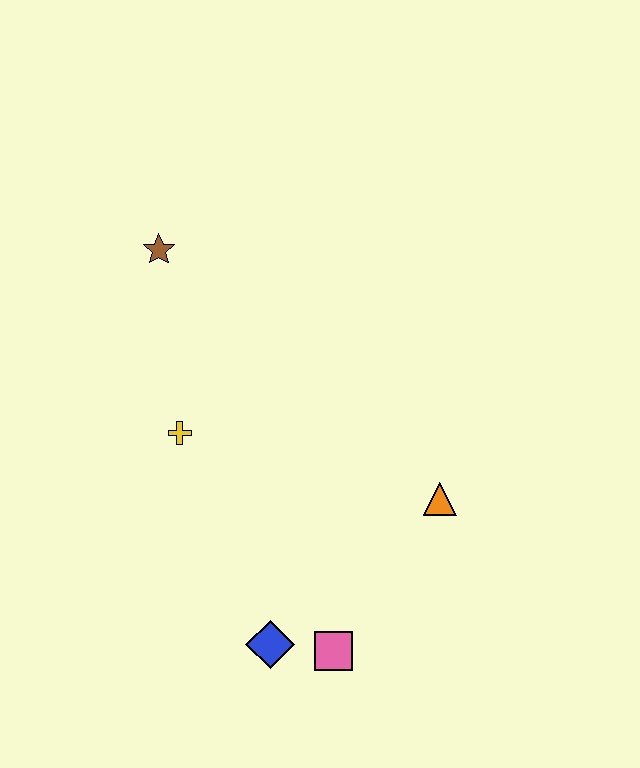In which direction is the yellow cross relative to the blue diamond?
The yellow cross is above the blue diamond.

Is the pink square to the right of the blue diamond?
Yes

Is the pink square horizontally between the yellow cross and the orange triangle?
Yes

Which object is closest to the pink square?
The blue diamond is closest to the pink square.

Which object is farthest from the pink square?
The brown star is farthest from the pink square.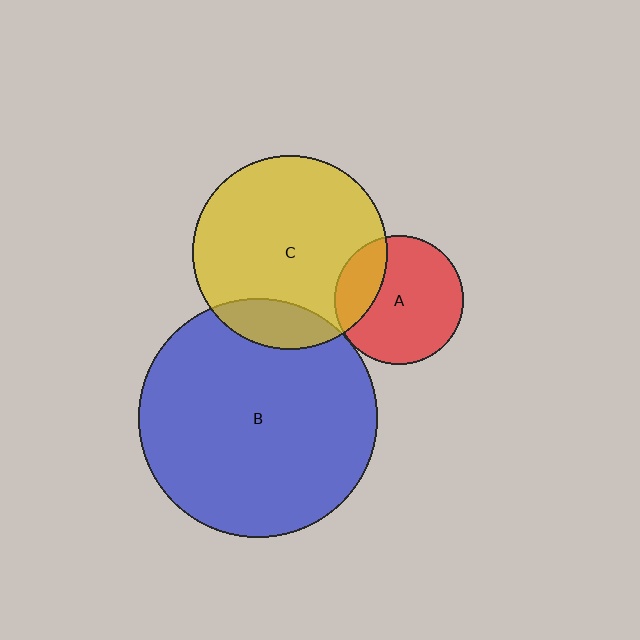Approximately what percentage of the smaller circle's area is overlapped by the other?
Approximately 15%.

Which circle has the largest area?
Circle B (blue).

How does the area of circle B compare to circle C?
Approximately 1.5 times.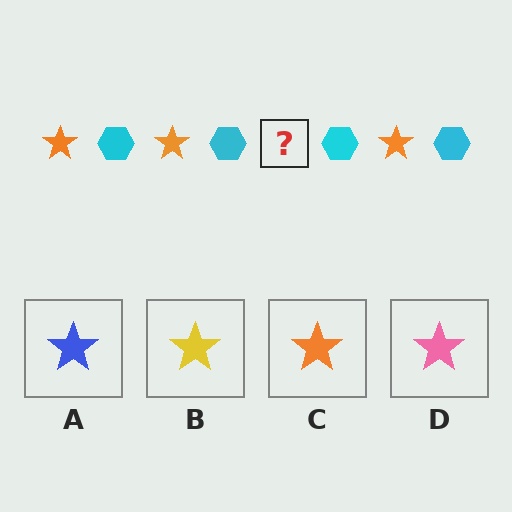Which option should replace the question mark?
Option C.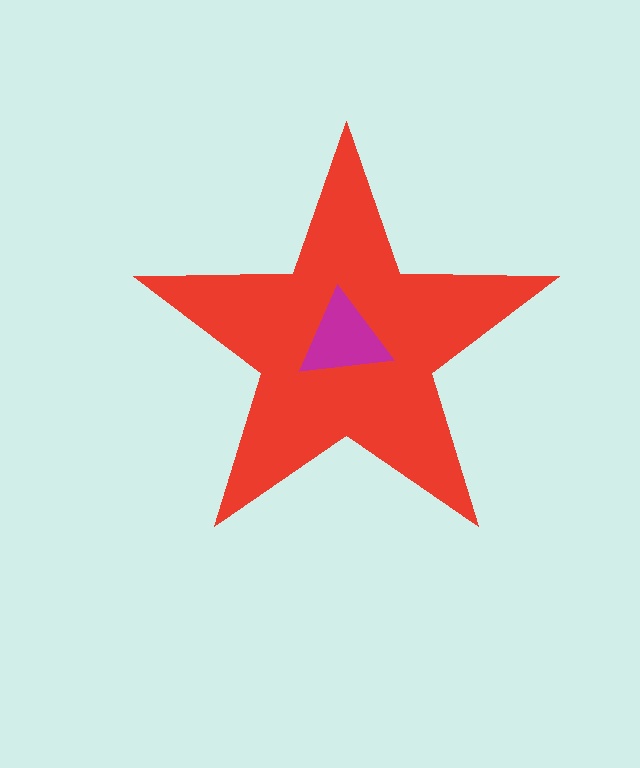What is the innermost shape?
The magenta triangle.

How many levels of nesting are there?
2.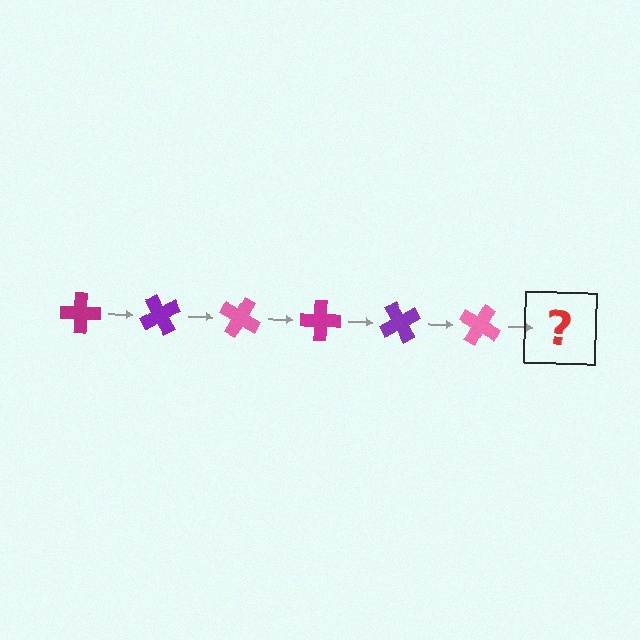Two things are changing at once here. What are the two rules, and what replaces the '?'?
The two rules are that it rotates 60 degrees each step and the color cycles through magenta, purple, and pink. The '?' should be a magenta cross, rotated 360 degrees from the start.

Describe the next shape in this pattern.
It should be a magenta cross, rotated 360 degrees from the start.